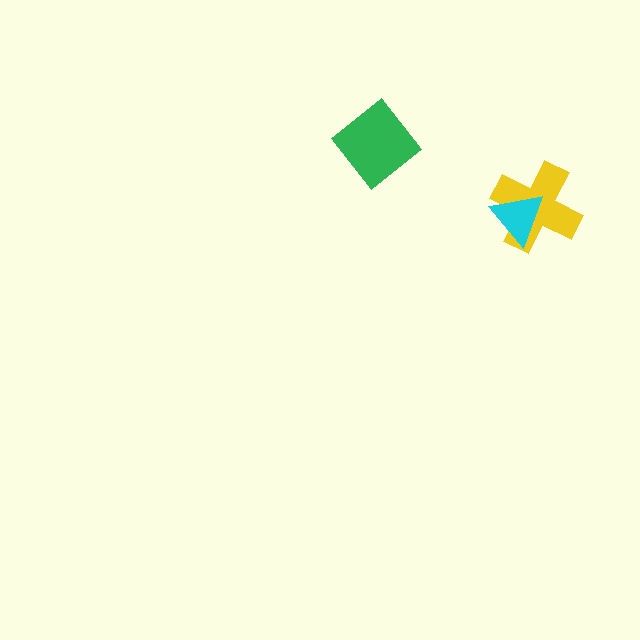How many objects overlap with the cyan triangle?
1 object overlaps with the cyan triangle.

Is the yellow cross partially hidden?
Yes, it is partially covered by another shape.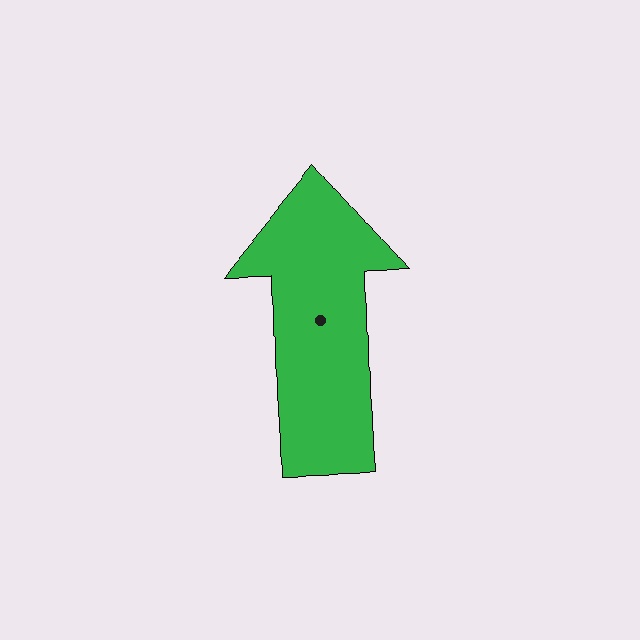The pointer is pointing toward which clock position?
Roughly 12 o'clock.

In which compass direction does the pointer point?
North.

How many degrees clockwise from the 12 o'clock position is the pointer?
Approximately 359 degrees.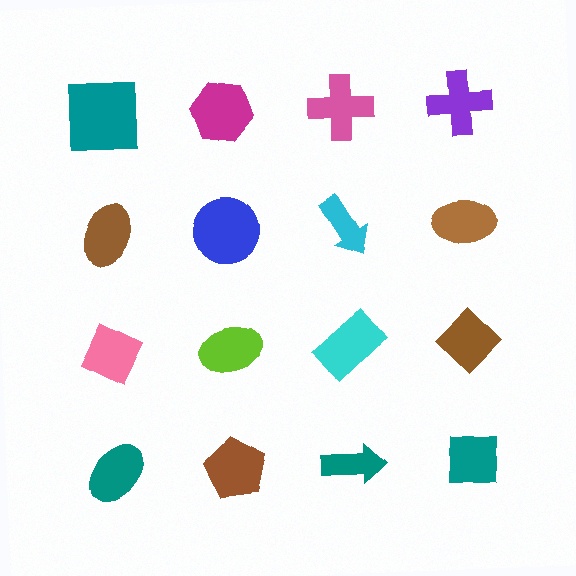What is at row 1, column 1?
A teal square.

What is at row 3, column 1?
A pink diamond.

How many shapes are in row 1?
4 shapes.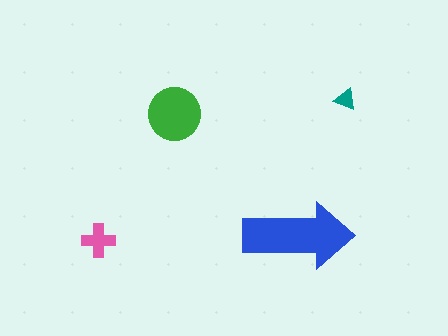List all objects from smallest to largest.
The teal triangle, the pink cross, the green circle, the blue arrow.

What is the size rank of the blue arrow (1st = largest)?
1st.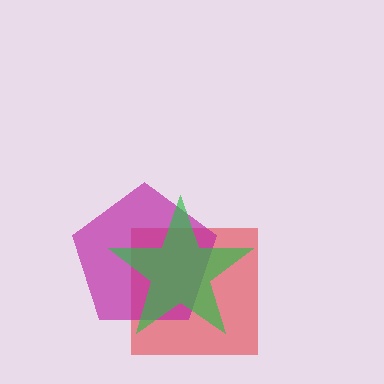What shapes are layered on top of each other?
The layered shapes are: a red square, a magenta pentagon, a green star.